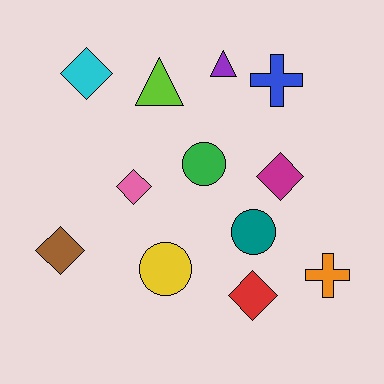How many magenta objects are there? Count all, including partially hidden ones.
There is 1 magenta object.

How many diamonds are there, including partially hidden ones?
There are 5 diamonds.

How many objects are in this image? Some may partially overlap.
There are 12 objects.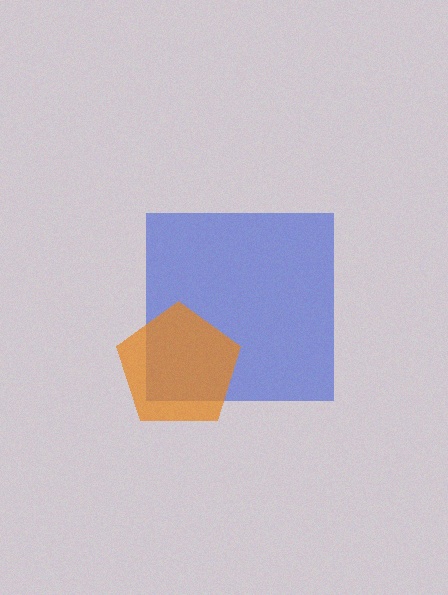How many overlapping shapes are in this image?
There are 2 overlapping shapes in the image.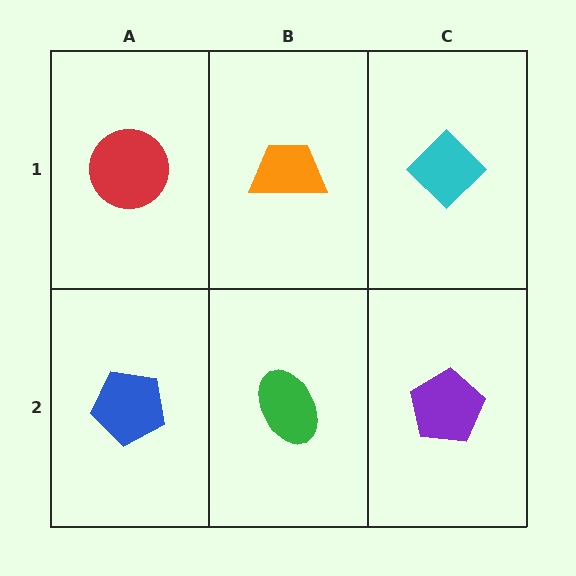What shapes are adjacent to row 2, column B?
An orange trapezoid (row 1, column B), a blue pentagon (row 2, column A), a purple pentagon (row 2, column C).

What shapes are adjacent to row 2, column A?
A red circle (row 1, column A), a green ellipse (row 2, column B).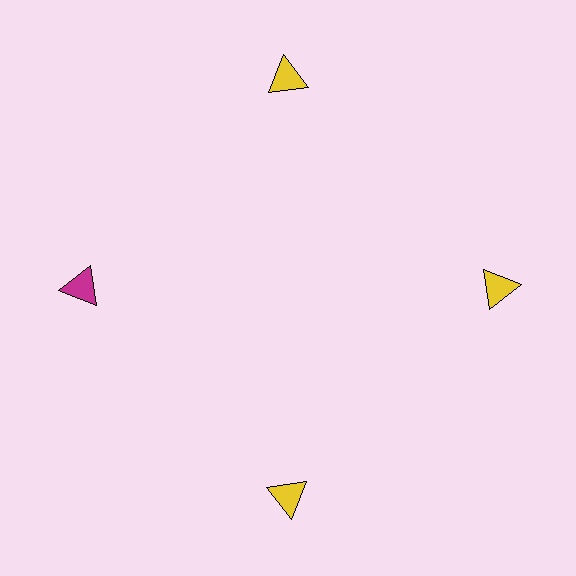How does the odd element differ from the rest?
It has a different color: magenta instead of yellow.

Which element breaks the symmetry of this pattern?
The magenta triangle at roughly the 9 o'clock position breaks the symmetry. All other shapes are yellow triangles.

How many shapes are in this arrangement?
There are 4 shapes arranged in a ring pattern.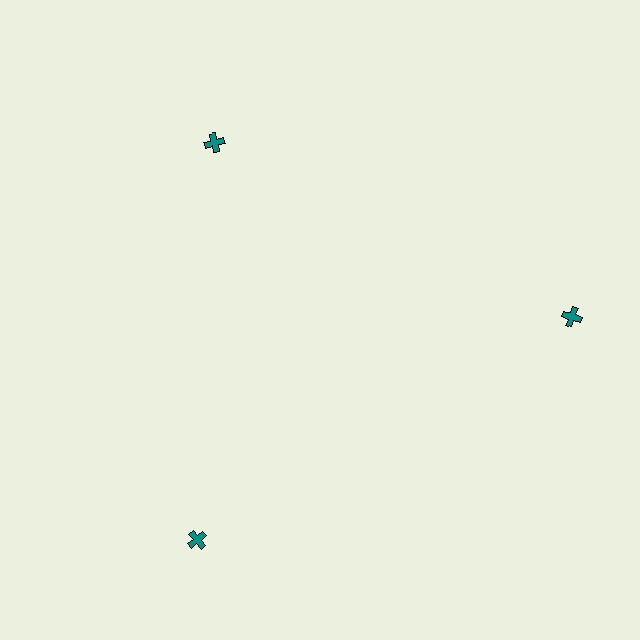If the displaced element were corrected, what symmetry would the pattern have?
It would have 3-fold rotational symmetry — the pattern would map onto itself every 120 degrees.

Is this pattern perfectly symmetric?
No. The 3 teal crosses are arranged in a ring, but one element near the 11 o'clock position is pulled inward toward the center, breaking the 3-fold rotational symmetry.